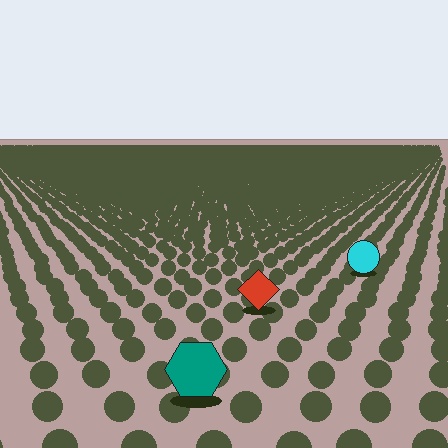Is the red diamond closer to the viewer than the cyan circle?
Yes. The red diamond is closer — you can tell from the texture gradient: the ground texture is coarser near it.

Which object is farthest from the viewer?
The cyan circle is farthest from the viewer. It appears smaller and the ground texture around it is denser.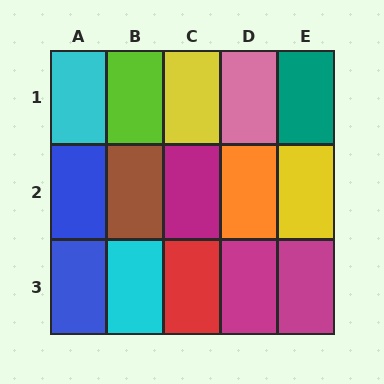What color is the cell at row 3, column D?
Magenta.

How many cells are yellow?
2 cells are yellow.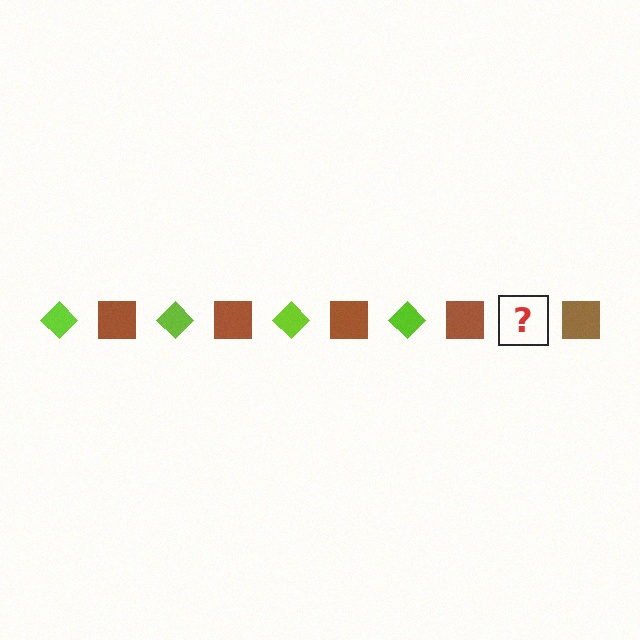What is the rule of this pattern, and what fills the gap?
The rule is that the pattern alternates between lime diamond and brown square. The gap should be filled with a lime diamond.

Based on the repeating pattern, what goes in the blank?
The blank should be a lime diamond.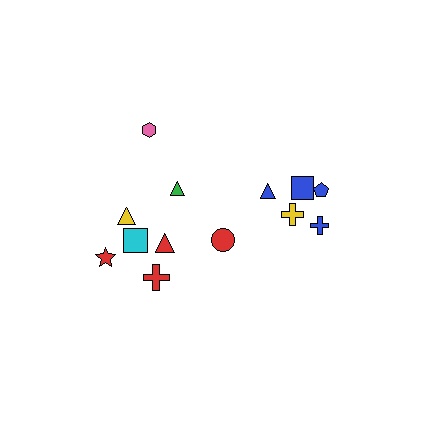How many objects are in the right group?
There are 5 objects.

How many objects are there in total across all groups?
There are 13 objects.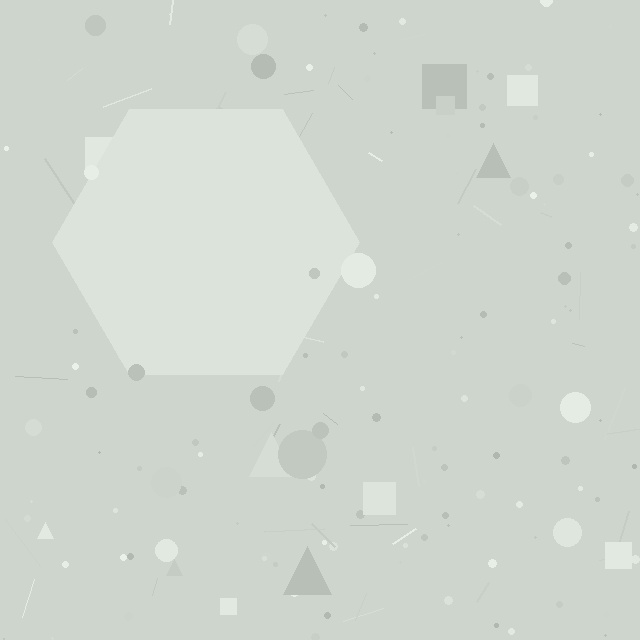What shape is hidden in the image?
A hexagon is hidden in the image.